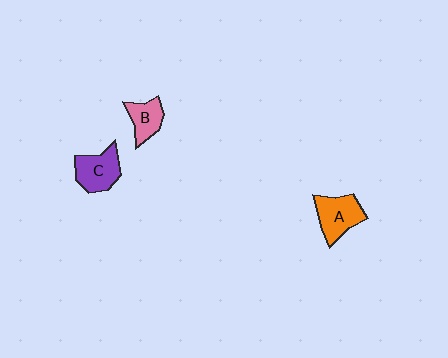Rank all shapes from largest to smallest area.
From largest to smallest: A (orange), C (purple), B (pink).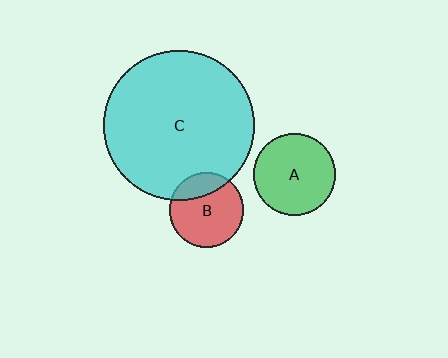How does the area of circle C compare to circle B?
Approximately 4.1 times.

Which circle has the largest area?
Circle C (cyan).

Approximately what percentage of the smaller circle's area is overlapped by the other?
Approximately 25%.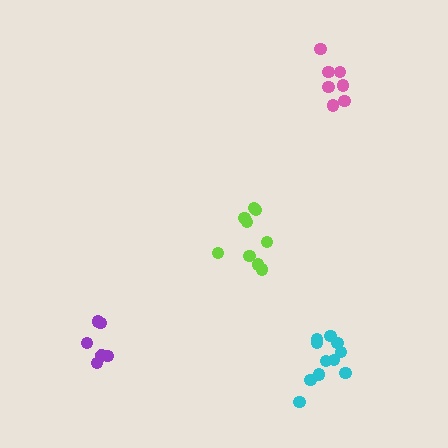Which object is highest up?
The pink cluster is topmost.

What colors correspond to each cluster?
The clusters are colored: pink, lime, cyan, purple.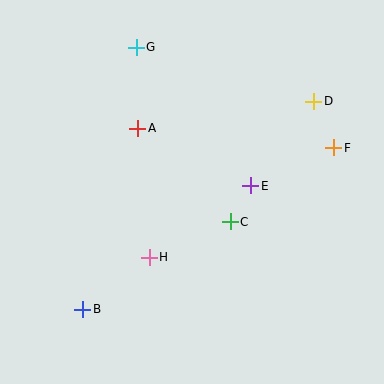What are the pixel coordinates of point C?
Point C is at (230, 222).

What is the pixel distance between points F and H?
The distance between F and H is 215 pixels.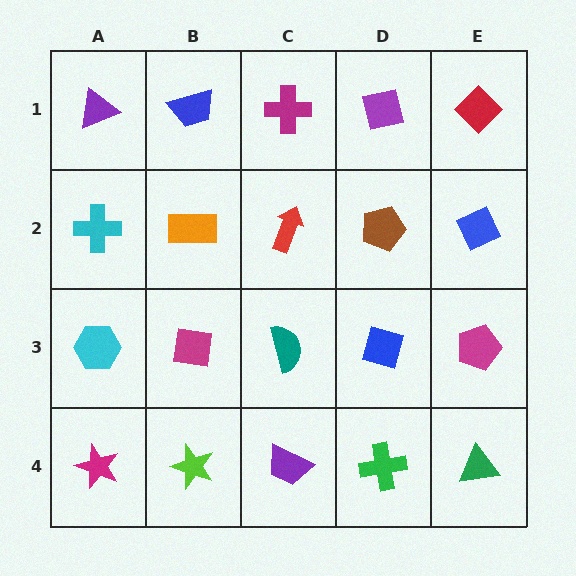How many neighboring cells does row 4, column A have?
2.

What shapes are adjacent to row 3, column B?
An orange rectangle (row 2, column B), a lime star (row 4, column B), a cyan hexagon (row 3, column A), a teal semicircle (row 3, column C).